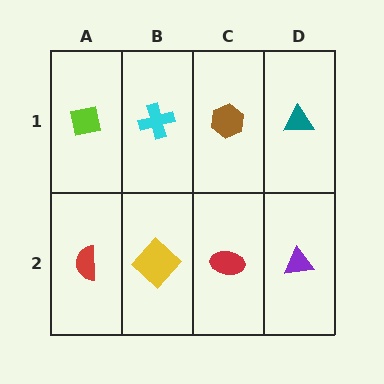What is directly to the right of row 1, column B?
A brown hexagon.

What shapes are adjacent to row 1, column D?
A purple triangle (row 2, column D), a brown hexagon (row 1, column C).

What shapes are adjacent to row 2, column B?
A cyan cross (row 1, column B), a red semicircle (row 2, column A), a red ellipse (row 2, column C).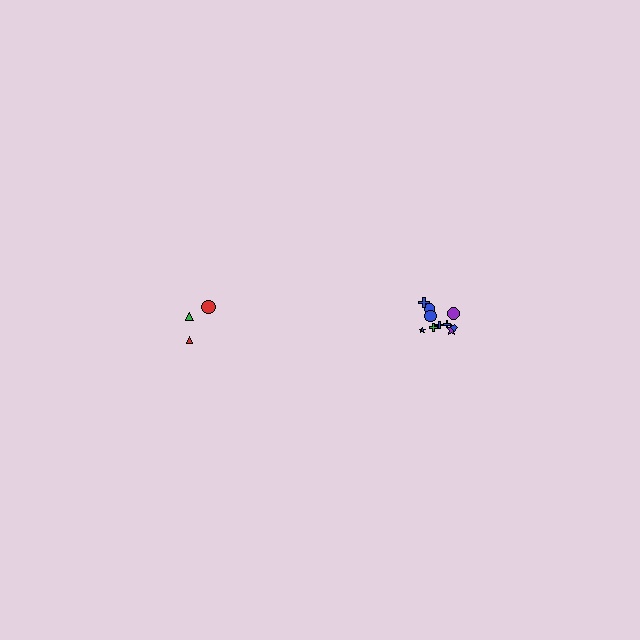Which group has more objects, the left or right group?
The right group.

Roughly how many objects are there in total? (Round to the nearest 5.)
Roughly 15 objects in total.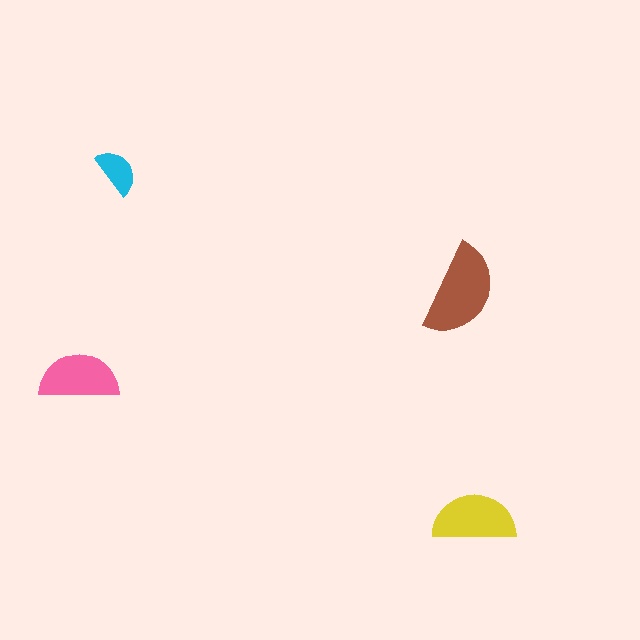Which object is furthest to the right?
The yellow semicircle is rightmost.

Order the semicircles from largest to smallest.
the brown one, the yellow one, the pink one, the cyan one.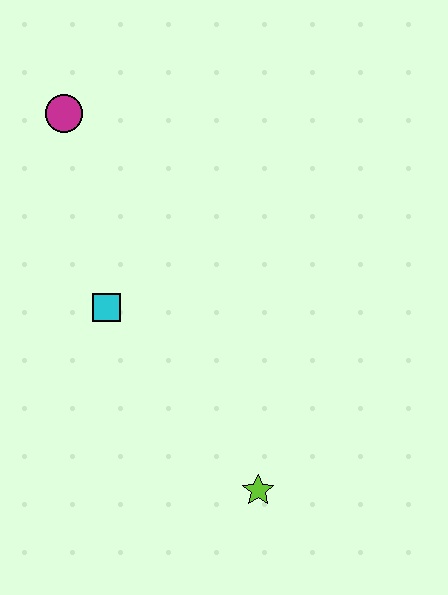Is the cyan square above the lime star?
Yes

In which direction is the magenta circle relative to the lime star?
The magenta circle is above the lime star.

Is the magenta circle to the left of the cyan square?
Yes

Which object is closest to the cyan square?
The magenta circle is closest to the cyan square.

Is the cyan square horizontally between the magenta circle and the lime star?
Yes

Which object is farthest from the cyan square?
The lime star is farthest from the cyan square.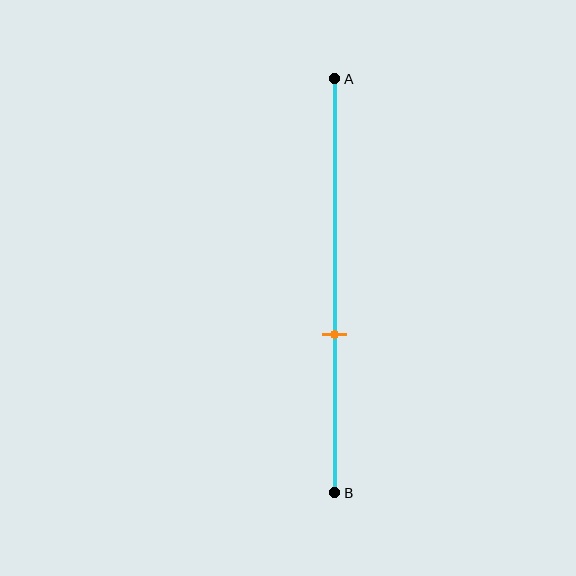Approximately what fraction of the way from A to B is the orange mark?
The orange mark is approximately 60% of the way from A to B.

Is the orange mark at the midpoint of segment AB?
No, the mark is at about 60% from A, not at the 50% midpoint.